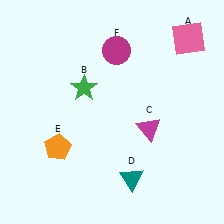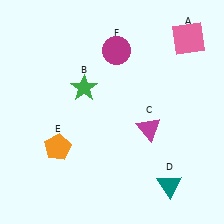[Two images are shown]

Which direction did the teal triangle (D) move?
The teal triangle (D) moved right.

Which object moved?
The teal triangle (D) moved right.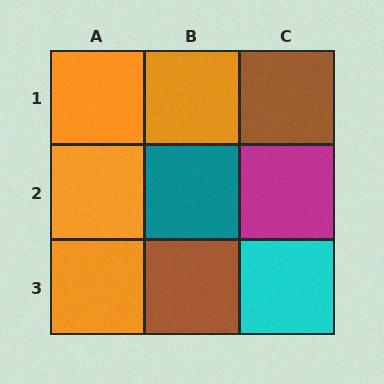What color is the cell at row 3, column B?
Brown.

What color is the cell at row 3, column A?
Orange.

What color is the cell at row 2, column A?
Orange.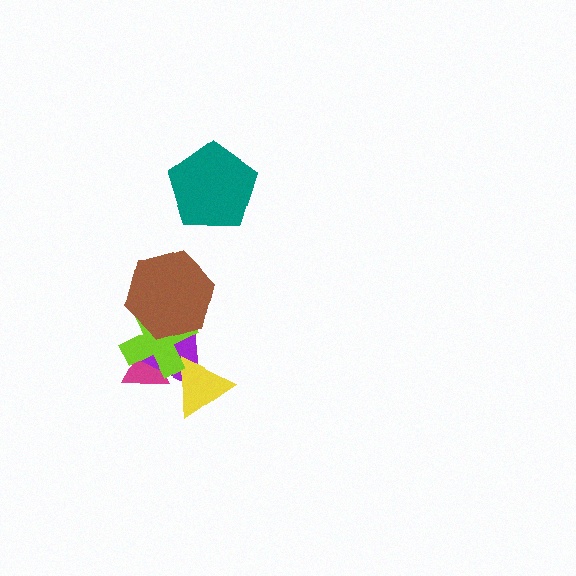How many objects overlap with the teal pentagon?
0 objects overlap with the teal pentagon.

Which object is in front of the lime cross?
The brown hexagon is in front of the lime cross.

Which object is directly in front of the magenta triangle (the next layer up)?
The purple triangle is directly in front of the magenta triangle.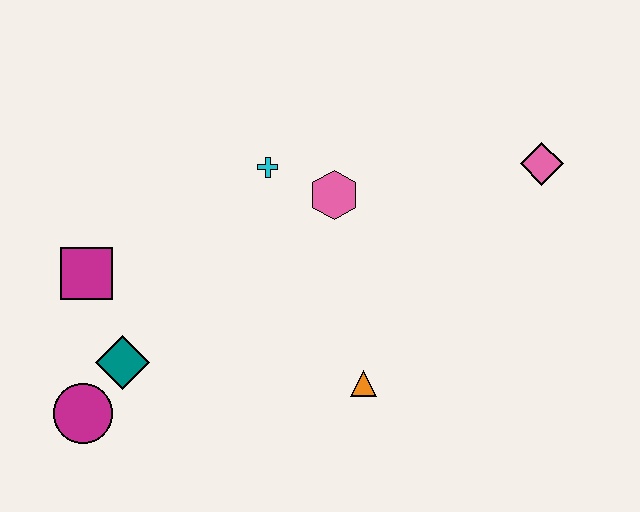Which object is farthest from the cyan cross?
The magenta circle is farthest from the cyan cross.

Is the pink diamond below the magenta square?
No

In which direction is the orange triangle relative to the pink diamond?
The orange triangle is below the pink diamond.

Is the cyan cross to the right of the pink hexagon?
No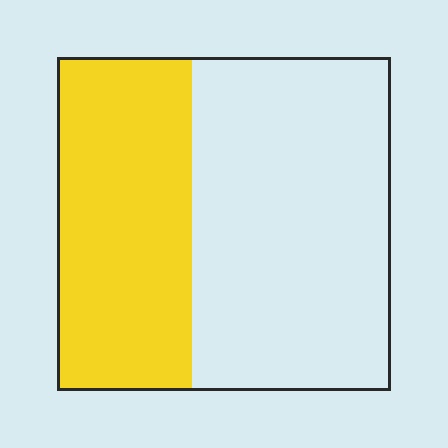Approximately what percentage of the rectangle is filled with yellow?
Approximately 40%.